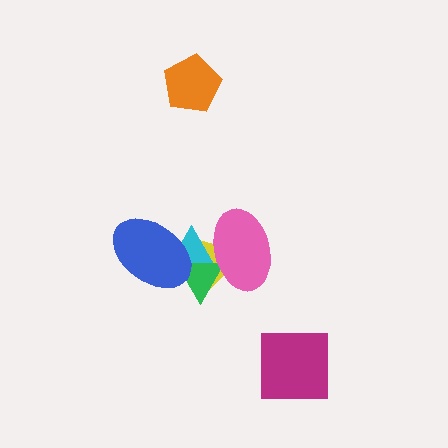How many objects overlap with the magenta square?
0 objects overlap with the magenta square.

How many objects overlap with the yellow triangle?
4 objects overlap with the yellow triangle.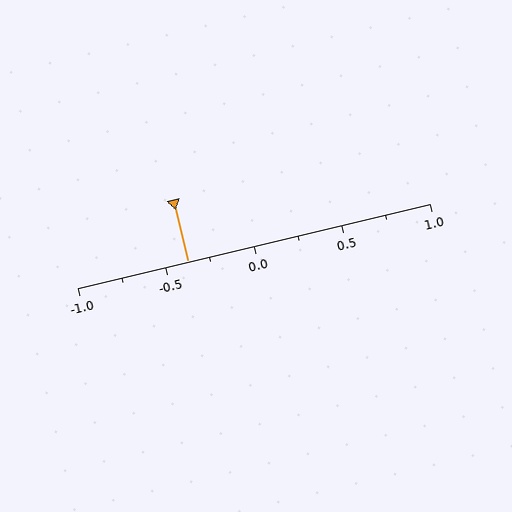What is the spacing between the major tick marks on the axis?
The major ticks are spaced 0.5 apart.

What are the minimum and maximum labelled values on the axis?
The axis runs from -1.0 to 1.0.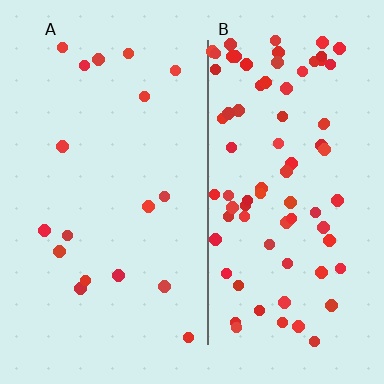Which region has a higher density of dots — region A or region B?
B (the right).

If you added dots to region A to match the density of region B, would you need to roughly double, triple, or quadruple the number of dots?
Approximately quadruple.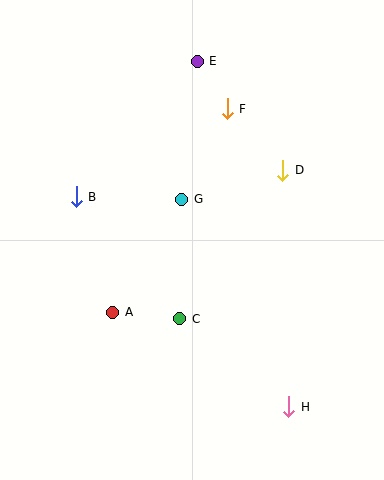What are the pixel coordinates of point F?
Point F is at (227, 109).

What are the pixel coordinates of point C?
Point C is at (180, 319).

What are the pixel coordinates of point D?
Point D is at (283, 170).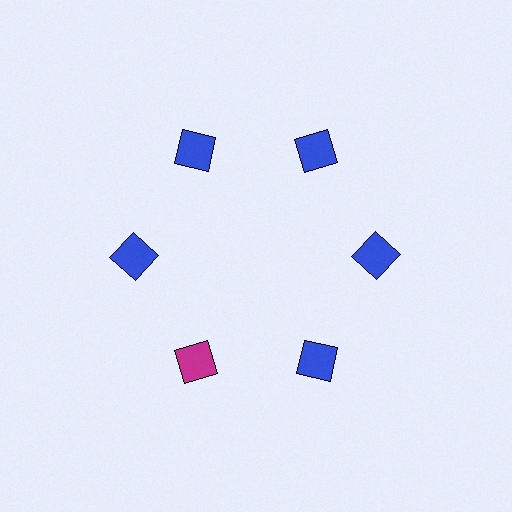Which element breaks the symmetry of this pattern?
The magenta square at roughly the 7 o'clock position breaks the symmetry. All other shapes are blue squares.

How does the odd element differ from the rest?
It has a different color: magenta instead of blue.